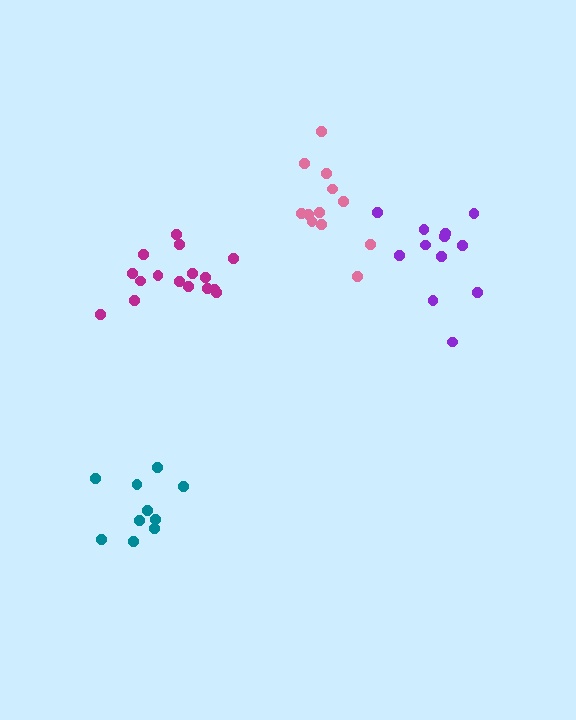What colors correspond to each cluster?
The clusters are colored: pink, teal, purple, magenta.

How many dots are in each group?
Group 1: 12 dots, Group 2: 10 dots, Group 3: 12 dots, Group 4: 16 dots (50 total).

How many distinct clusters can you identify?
There are 4 distinct clusters.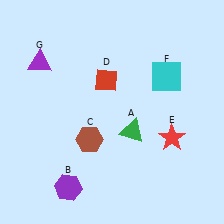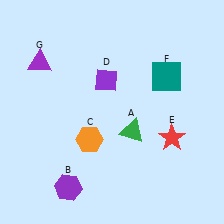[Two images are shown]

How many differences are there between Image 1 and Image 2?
There are 3 differences between the two images.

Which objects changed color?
C changed from brown to orange. D changed from red to purple. F changed from cyan to teal.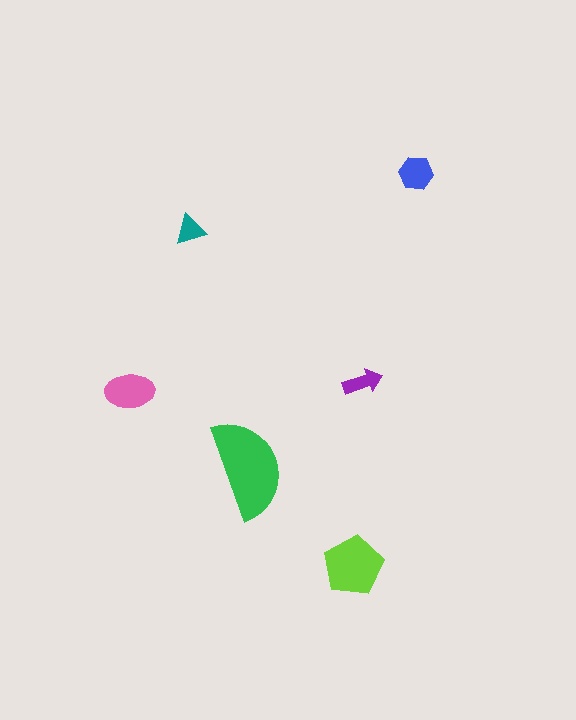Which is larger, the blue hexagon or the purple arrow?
The blue hexagon.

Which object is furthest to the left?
The pink ellipse is leftmost.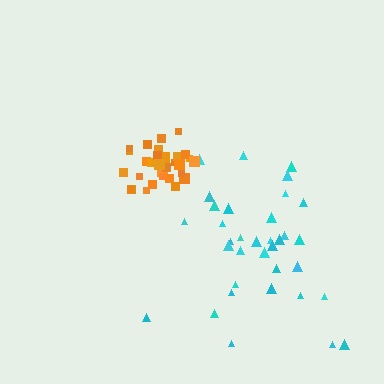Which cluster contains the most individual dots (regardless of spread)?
Cyan (35).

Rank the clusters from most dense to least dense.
orange, cyan.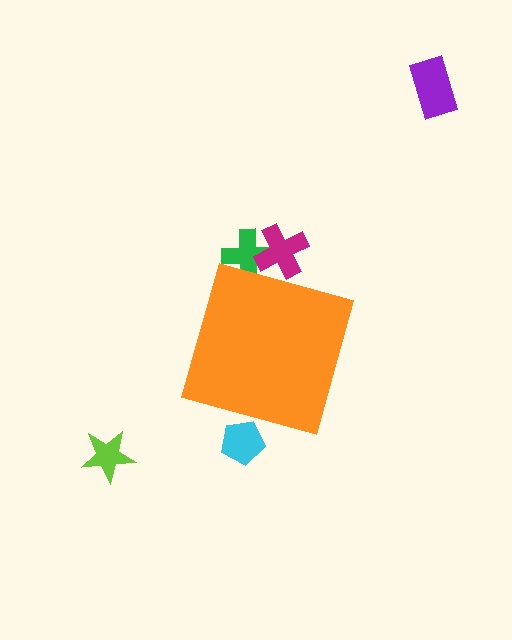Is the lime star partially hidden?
No, the lime star is fully visible.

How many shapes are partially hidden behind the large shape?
3 shapes are partially hidden.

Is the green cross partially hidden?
Yes, the green cross is partially hidden behind the orange diamond.